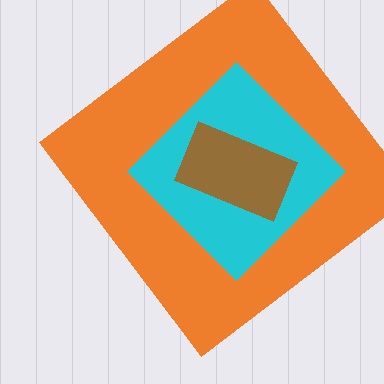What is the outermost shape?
The orange diamond.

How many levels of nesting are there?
3.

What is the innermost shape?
The brown rectangle.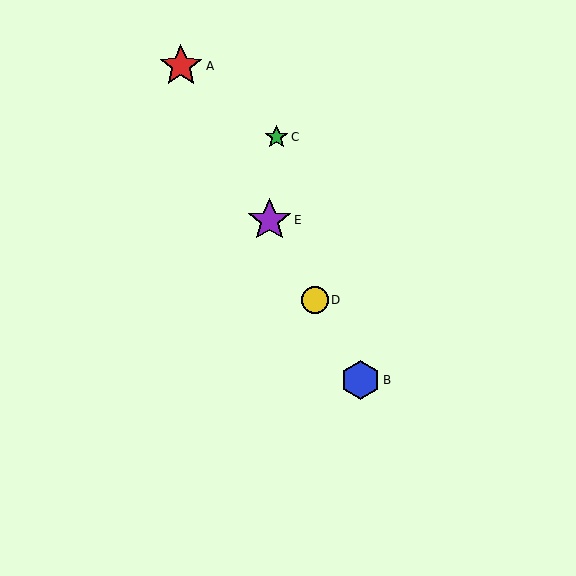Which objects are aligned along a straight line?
Objects A, B, D, E are aligned along a straight line.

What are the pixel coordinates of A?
Object A is at (181, 66).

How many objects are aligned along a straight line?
4 objects (A, B, D, E) are aligned along a straight line.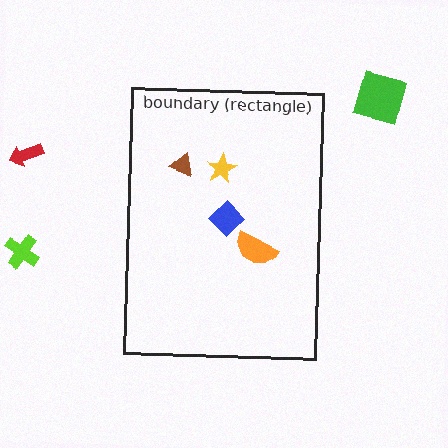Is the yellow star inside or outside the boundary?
Inside.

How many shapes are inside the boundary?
4 inside, 3 outside.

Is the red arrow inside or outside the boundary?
Outside.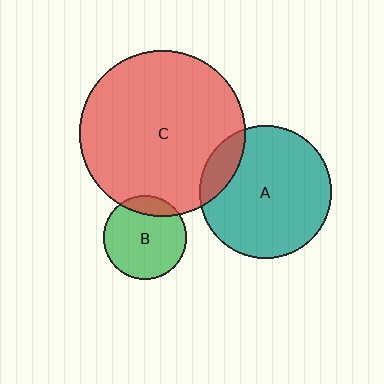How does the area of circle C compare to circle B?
Approximately 4.0 times.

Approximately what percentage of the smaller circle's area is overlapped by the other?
Approximately 15%.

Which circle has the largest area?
Circle C (red).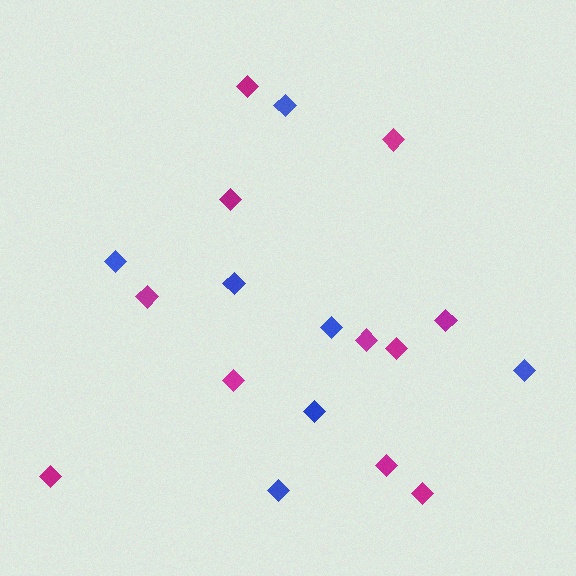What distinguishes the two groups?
There are 2 groups: one group of blue diamonds (7) and one group of magenta diamonds (11).